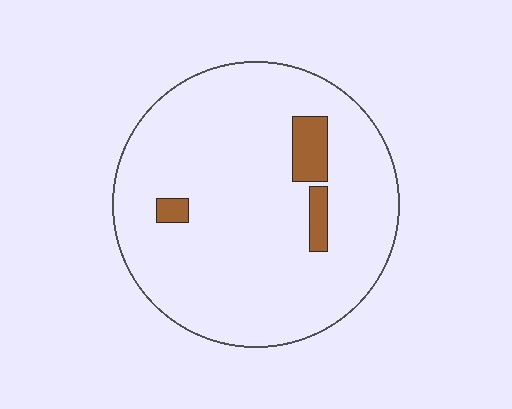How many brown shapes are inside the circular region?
3.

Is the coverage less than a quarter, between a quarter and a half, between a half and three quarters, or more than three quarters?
Less than a quarter.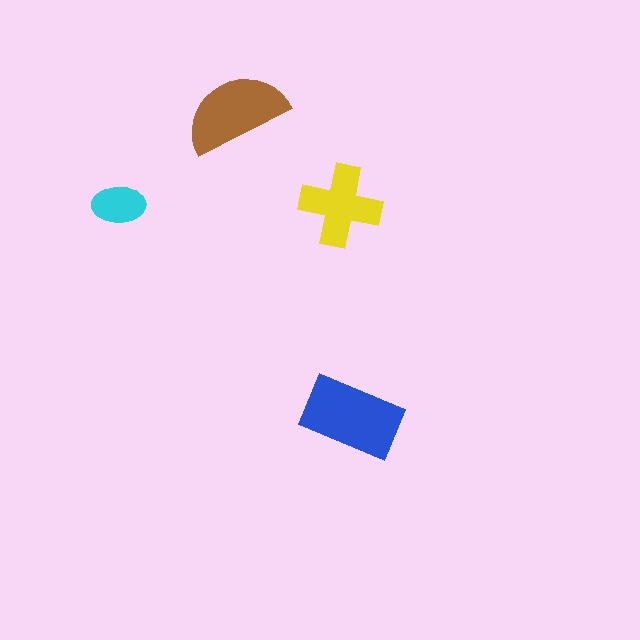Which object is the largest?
The blue rectangle.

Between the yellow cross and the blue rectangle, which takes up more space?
The blue rectangle.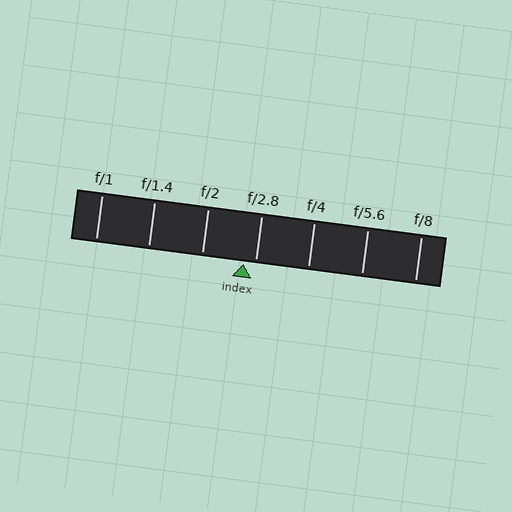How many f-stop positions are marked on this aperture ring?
There are 7 f-stop positions marked.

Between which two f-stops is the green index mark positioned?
The index mark is between f/2 and f/2.8.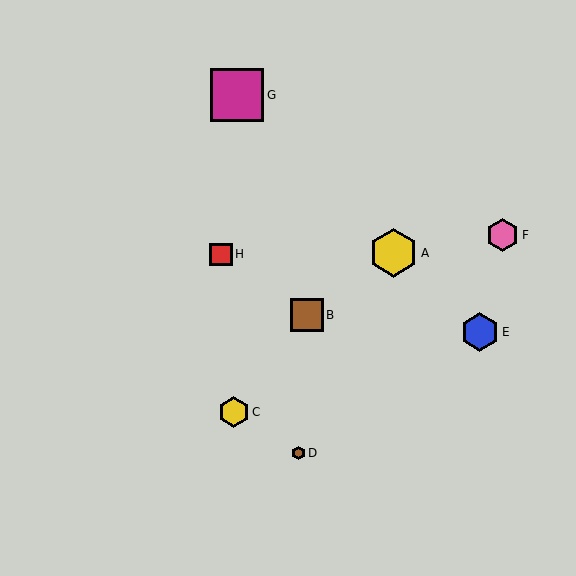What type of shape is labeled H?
Shape H is a red square.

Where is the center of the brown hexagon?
The center of the brown hexagon is at (298, 453).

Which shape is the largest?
The magenta square (labeled G) is the largest.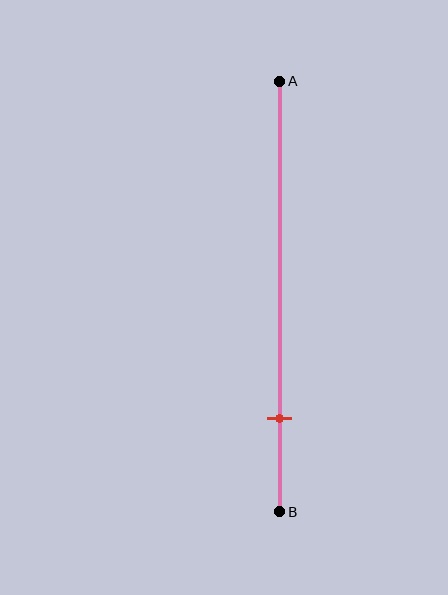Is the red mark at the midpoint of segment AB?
No, the mark is at about 80% from A, not at the 50% midpoint.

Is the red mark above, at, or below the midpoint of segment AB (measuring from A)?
The red mark is below the midpoint of segment AB.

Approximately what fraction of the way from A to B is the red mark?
The red mark is approximately 80% of the way from A to B.